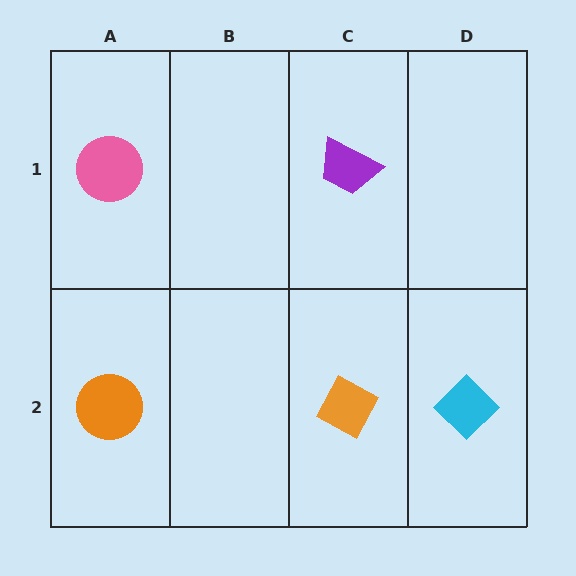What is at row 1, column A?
A pink circle.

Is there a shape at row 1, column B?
No, that cell is empty.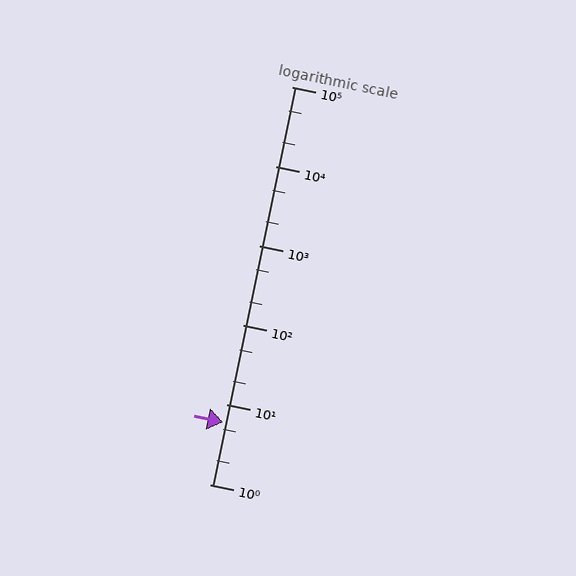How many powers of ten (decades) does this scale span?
The scale spans 5 decades, from 1 to 100000.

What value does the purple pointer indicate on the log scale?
The pointer indicates approximately 6.1.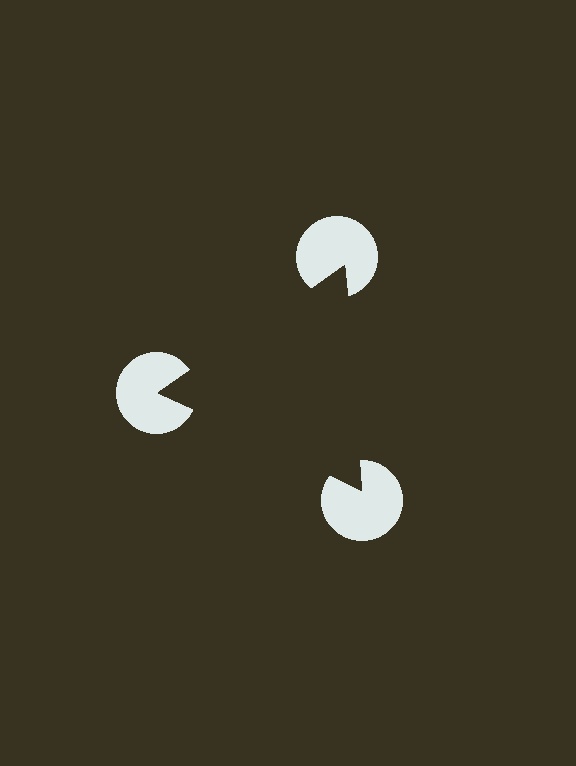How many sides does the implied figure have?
3 sides.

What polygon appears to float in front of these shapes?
An illusory triangle — its edges are inferred from the aligned wedge cuts in the pac-man discs, not physically drawn.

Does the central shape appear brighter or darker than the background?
It typically appears slightly darker than the background, even though no actual brightness change is drawn.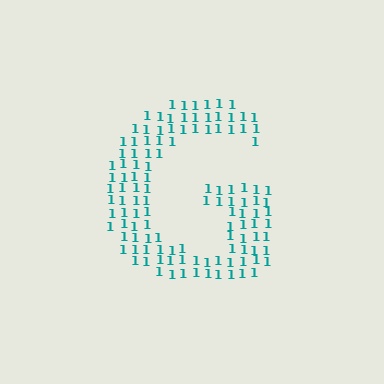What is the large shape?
The large shape is the letter G.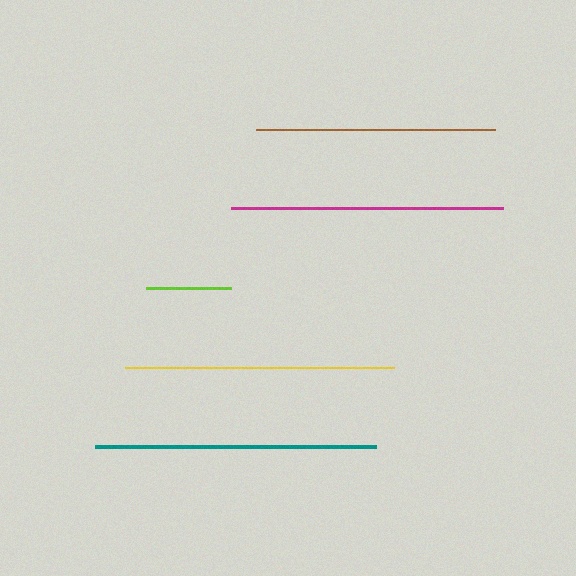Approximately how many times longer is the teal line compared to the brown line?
The teal line is approximately 1.2 times the length of the brown line.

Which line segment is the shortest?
The lime line is the shortest at approximately 85 pixels.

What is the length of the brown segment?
The brown segment is approximately 239 pixels long.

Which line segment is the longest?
The teal line is the longest at approximately 281 pixels.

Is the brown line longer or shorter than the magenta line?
The magenta line is longer than the brown line.